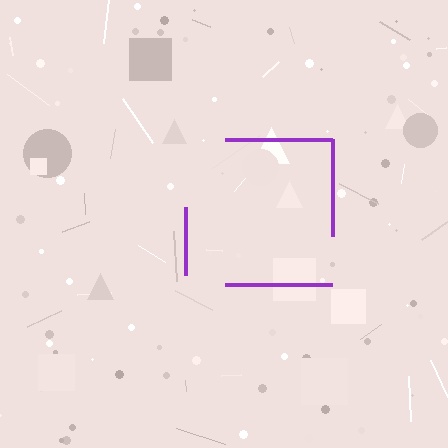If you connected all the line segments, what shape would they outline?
They would outline a square.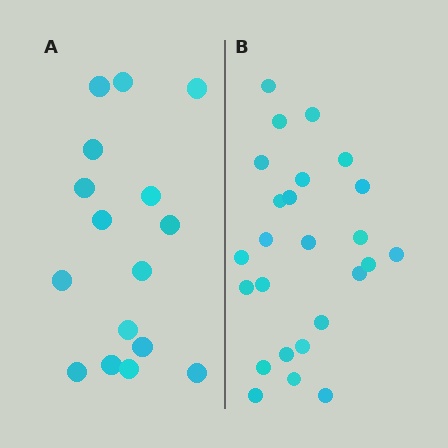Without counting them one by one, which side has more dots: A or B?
Region B (the right region) has more dots.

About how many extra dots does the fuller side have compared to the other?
Region B has roughly 8 or so more dots than region A.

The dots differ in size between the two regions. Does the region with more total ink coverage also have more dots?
No. Region A has more total ink coverage because its dots are larger, but region B actually contains more individual dots. Total area can be misleading — the number of items is what matters here.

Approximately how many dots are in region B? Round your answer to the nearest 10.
About 20 dots. (The exact count is 25, which rounds to 20.)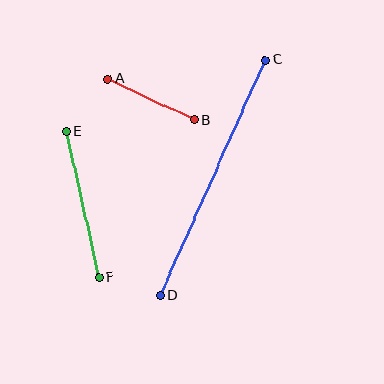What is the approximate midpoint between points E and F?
The midpoint is at approximately (83, 204) pixels.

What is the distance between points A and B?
The distance is approximately 95 pixels.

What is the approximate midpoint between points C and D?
The midpoint is at approximately (213, 178) pixels.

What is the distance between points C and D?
The distance is approximately 258 pixels.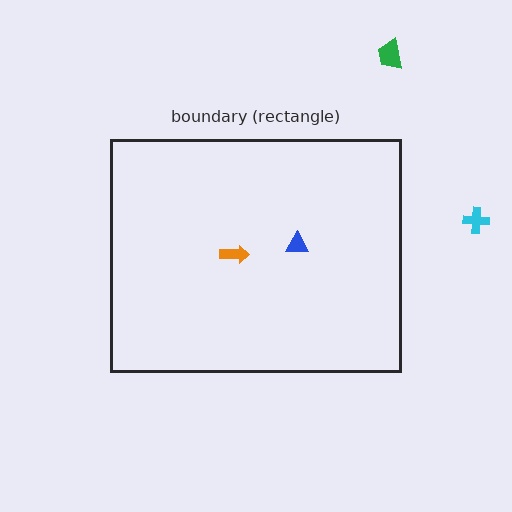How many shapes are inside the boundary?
2 inside, 2 outside.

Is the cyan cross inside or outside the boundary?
Outside.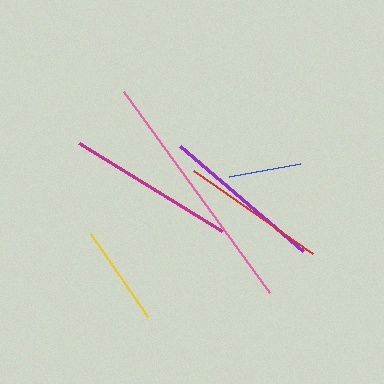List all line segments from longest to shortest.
From longest to shortest: pink, magenta, purple, red, yellow, blue.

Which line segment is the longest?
The pink line is the longest at approximately 249 pixels.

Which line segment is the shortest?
The blue line is the shortest at approximately 72 pixels.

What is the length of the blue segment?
The blue segment is approximately 72 pixels long.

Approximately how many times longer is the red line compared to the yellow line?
The red line is approximately 1.4 times the length of the yellow line.